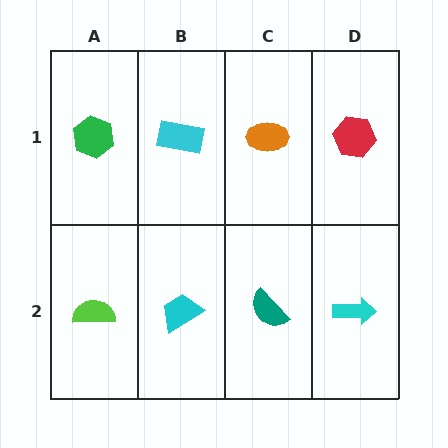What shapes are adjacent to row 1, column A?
A lime semicircle (row 2, column A), a cyan rectangle (row 1, column B).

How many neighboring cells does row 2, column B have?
3.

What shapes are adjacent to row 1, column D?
A cyan arrow (row 2, column D), an orange ellipse (row 1, column C).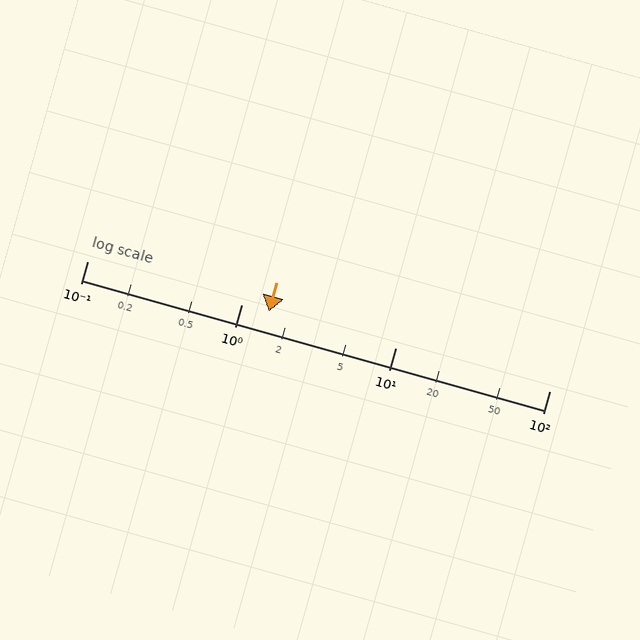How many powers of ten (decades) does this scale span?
The scale spans 3 decades, from 0.1 to 100.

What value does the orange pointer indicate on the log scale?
The pointer indicates approximately 1.5.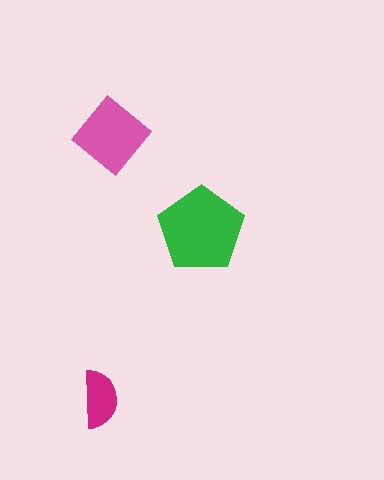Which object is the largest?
The green pentagon.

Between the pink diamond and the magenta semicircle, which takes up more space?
The pink diamond.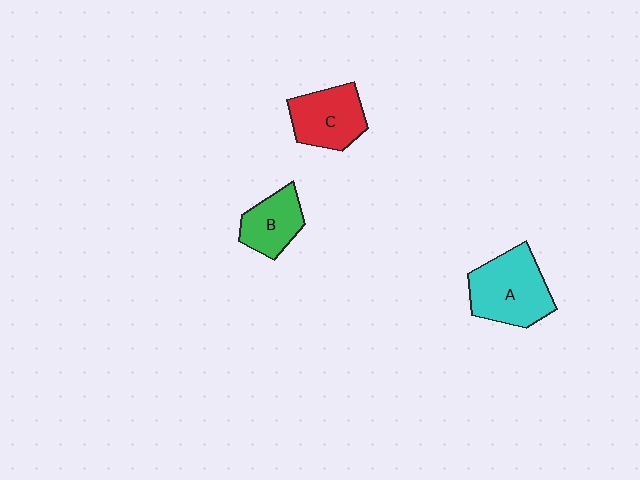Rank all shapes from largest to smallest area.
From largest to smallest: A (cyan), C (red), B (green).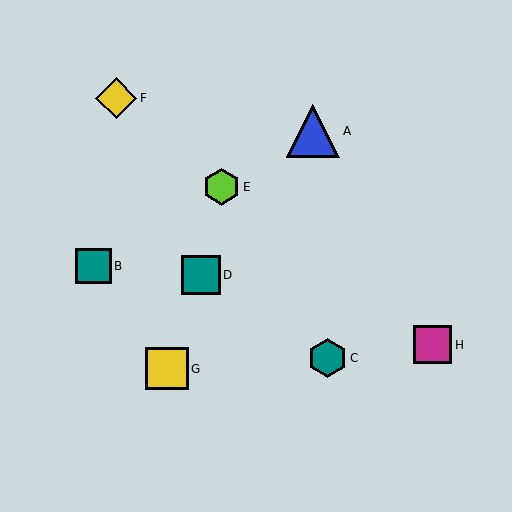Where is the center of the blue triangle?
The center of the blue triangle is at (313, 131).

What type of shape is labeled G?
Shape G is a yellow square.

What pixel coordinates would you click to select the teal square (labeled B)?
Click at (94, 266) to select the teal square B.